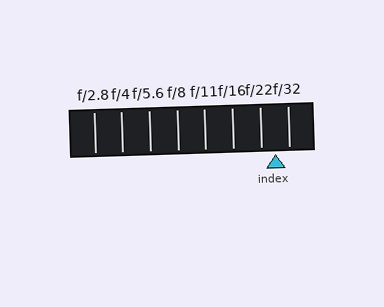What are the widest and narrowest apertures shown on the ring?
The widest aperture shown is f/2.8 and the narrowest is f/32.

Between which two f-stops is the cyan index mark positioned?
The index mark is between f/22 and f/32.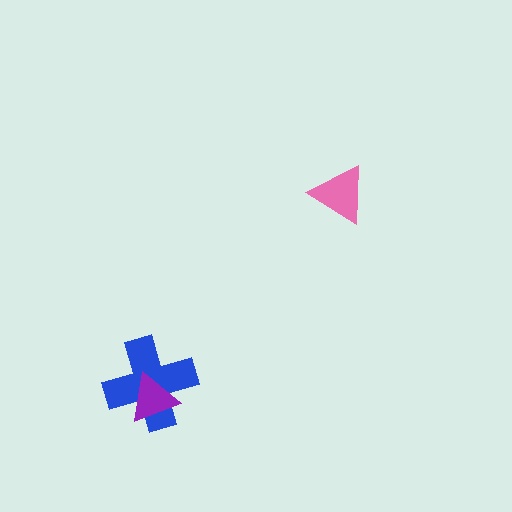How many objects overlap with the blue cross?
1 object overlaps with the blue cross.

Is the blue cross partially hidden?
Yes, it is partially covered by another shape.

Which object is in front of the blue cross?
The purple triangle is in front of the blue cross.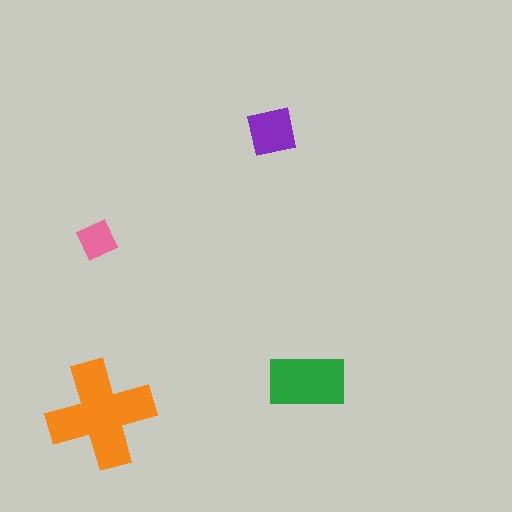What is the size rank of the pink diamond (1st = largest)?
4th.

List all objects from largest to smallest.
The orange cross, the green rectangle, the purple square, the pink diamond.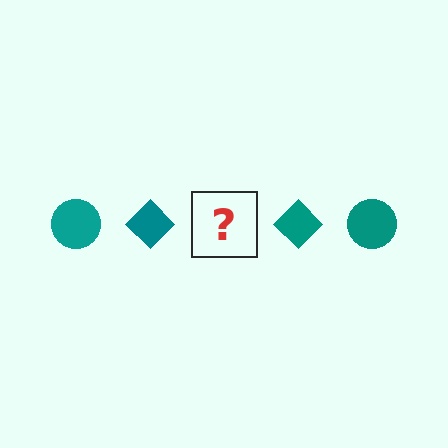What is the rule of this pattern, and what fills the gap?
The rule is that the pattern cycles through circle, diamond shapes in teal. The gap should be filled with a teal circle.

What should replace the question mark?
The question mark should be replaced with a teal circle.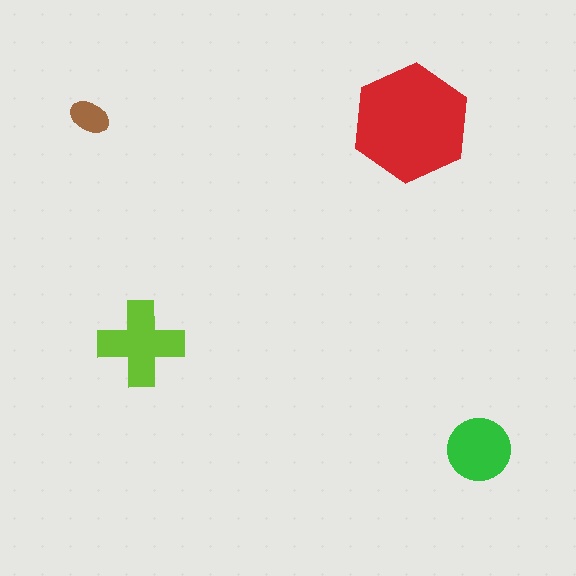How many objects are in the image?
There are 4 objects in the image.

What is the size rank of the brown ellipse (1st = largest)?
4th.